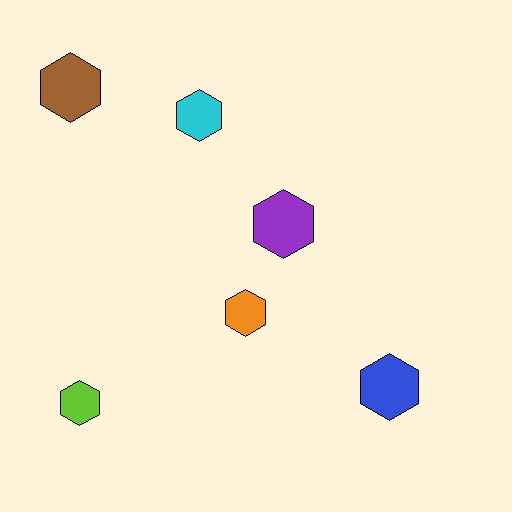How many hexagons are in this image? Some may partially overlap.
There are 6 hexagons.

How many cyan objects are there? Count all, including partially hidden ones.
There is 1 cyan object.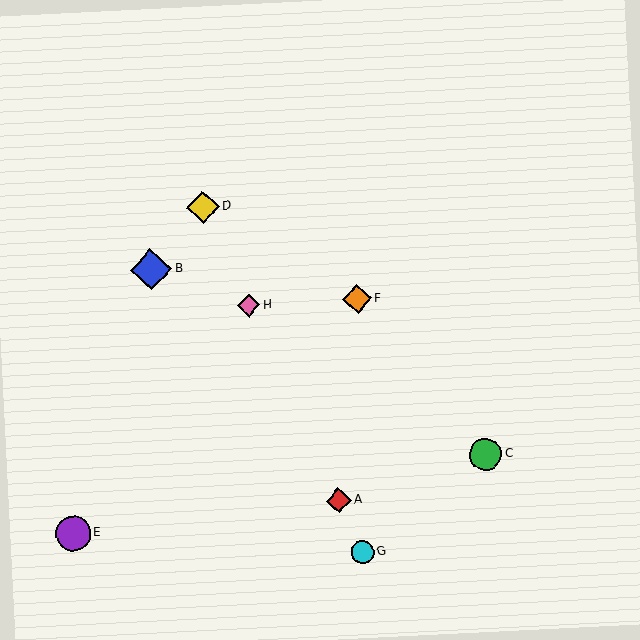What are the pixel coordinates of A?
Object A is at (339, 501).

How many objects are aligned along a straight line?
4 objects (A, D, G, H) are aligned along a straight line.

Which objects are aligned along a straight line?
Objects A, D, G, H are aligned along a straight line.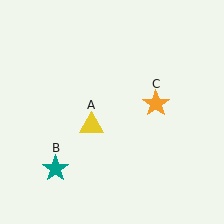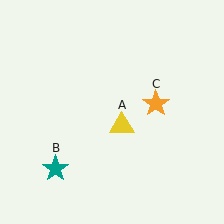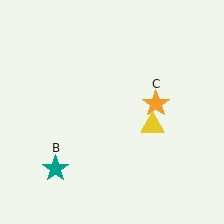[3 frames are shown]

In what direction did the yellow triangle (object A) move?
The yellow triangle (object A) moved right.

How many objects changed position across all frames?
1 object changed position: yellow triangle (object A).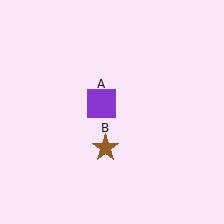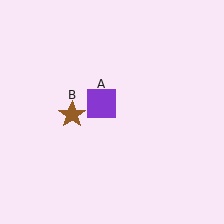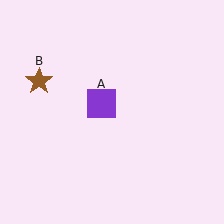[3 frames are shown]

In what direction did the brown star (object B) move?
The brown star (object B) moved up and to the left.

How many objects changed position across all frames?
1 object changed position: brown star (object B).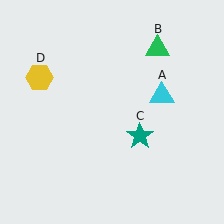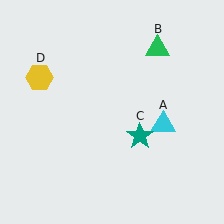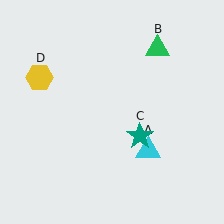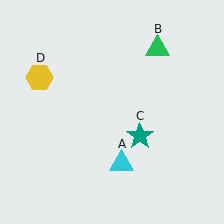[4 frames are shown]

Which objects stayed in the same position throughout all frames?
Green triangle (object B) and teal star (object C) and yellow hexagon (object D) remained stationary.